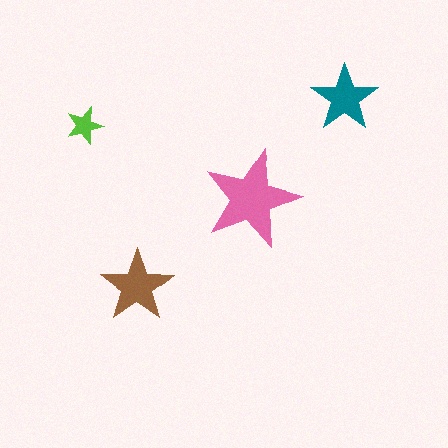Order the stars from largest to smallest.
the pink one, the brown one, the teal one, the lime one.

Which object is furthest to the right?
The teal star is rightmost.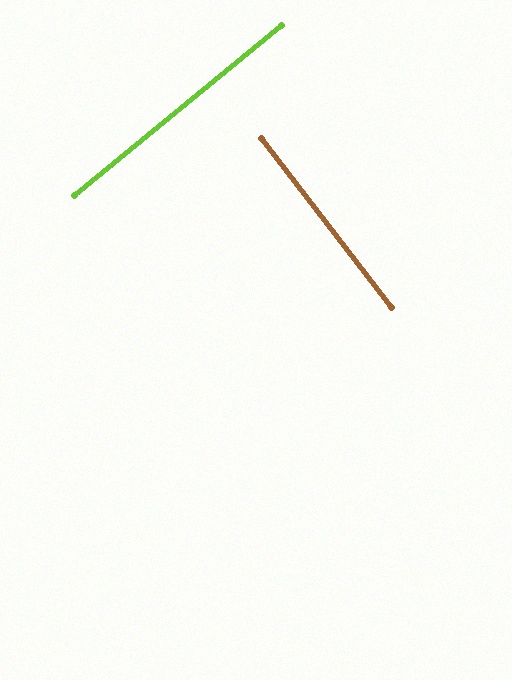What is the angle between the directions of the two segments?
Approximately 88 degrees.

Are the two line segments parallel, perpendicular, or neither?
Perpendicular — they meet at approximately 88°.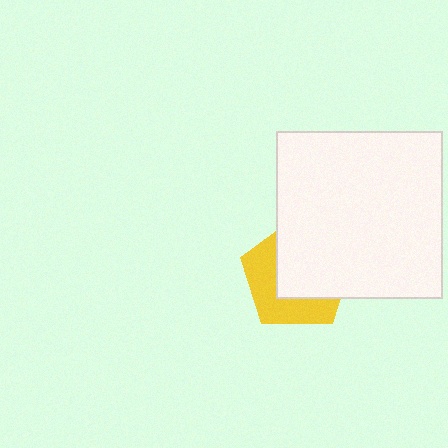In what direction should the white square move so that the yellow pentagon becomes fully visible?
The white square should move toward the upper-right. That is the shortest direction to clear the overlap and leave the yellow pentagon fully visible.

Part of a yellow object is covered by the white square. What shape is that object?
It is a pentagon.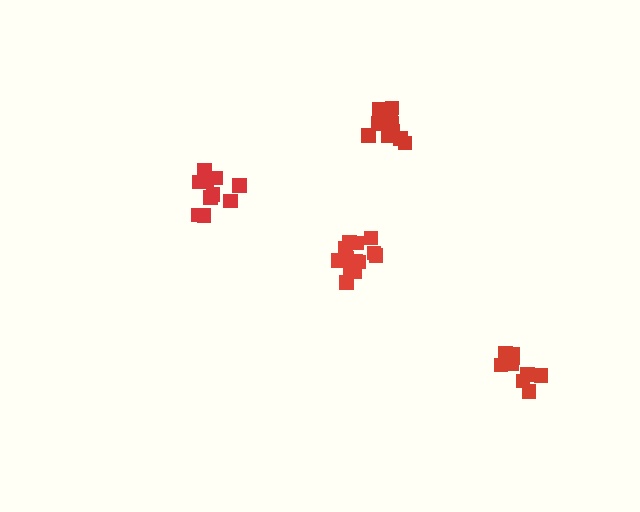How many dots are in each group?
Group 1: 10 dots, Group 2: 14 dots, Group 3: 12 dots, Group 4: 10 dots (46 total).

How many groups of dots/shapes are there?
There are 4 groups.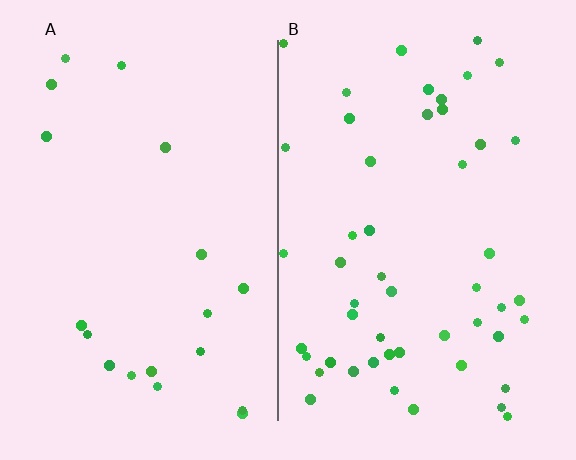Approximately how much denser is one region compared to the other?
Approximately 2.6× — region B over region A.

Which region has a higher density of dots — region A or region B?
B (the right).